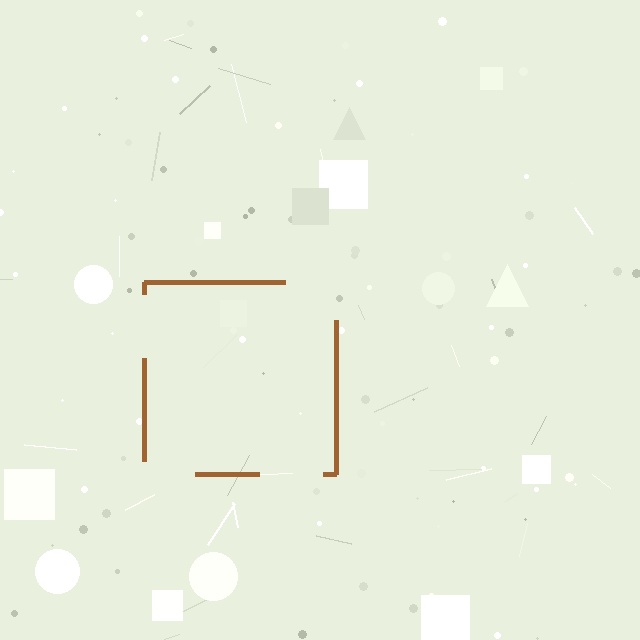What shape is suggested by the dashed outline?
The dashed outline suggests a square.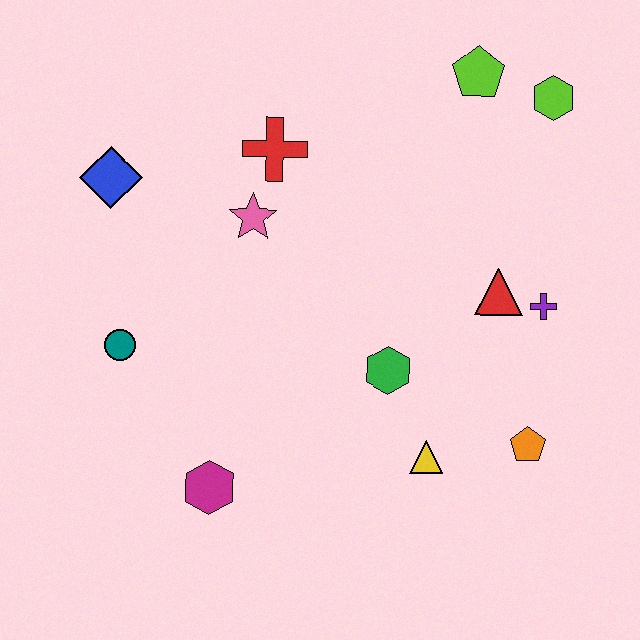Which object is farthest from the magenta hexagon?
The lime hexagon is farthest from the magenta hexagon.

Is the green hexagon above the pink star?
No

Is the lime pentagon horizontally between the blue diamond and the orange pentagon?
Yes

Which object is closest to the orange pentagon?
The yellow triangle is closest to the orange pentagon.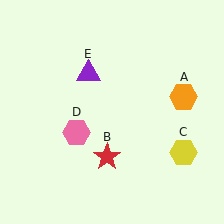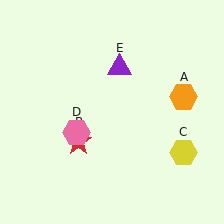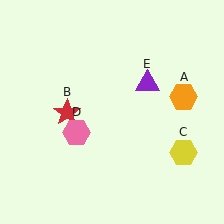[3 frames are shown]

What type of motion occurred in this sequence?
The red star (object B), purple triangle (object E) rotated clockwise around the center of the scene.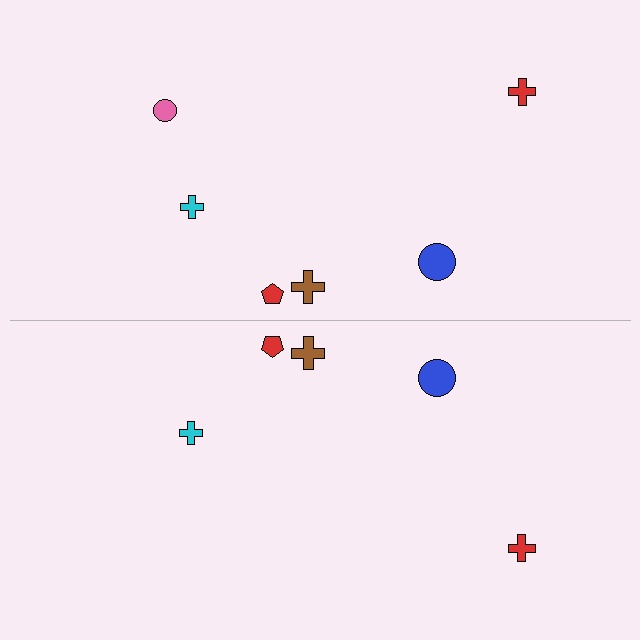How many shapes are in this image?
There are 11 shapes in this image.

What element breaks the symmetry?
A pink circle is missing from the bottom side.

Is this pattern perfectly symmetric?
No, the pattern is not perfectly symmetric. A pink circle is missing from the bottom side.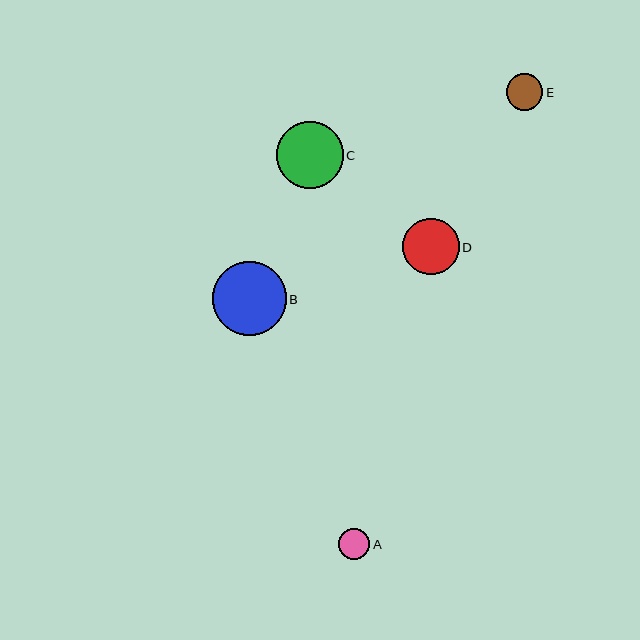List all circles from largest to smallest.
From largest to smallest: B, C, D, E, A.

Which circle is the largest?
Circle B is the largest with a size of approximately 73 pixels.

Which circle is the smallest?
Circle A is the smallest with a size of approximately 31 pixels.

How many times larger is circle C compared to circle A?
Circle C is approximately 2.1 times the size of circle A.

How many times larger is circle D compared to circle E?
Circle D is approximately 1.5 times the size of circle E.